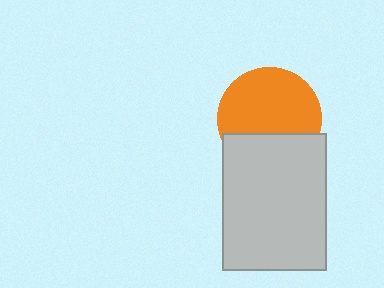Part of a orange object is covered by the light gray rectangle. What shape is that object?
It is a circle.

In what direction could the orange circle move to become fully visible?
The orange circle could move up. That would shift it out from behind the light gray rectangle entirely.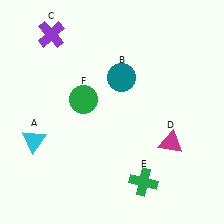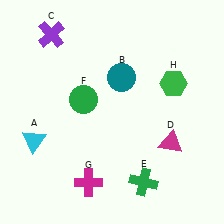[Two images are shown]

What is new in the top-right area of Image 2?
A green hexagon (H) was added in the top-right area of Image 2.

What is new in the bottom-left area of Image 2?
A magenta cross (G) was added in the bottom-left area of Image 2.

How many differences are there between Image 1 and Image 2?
There are 2 differences between the two images.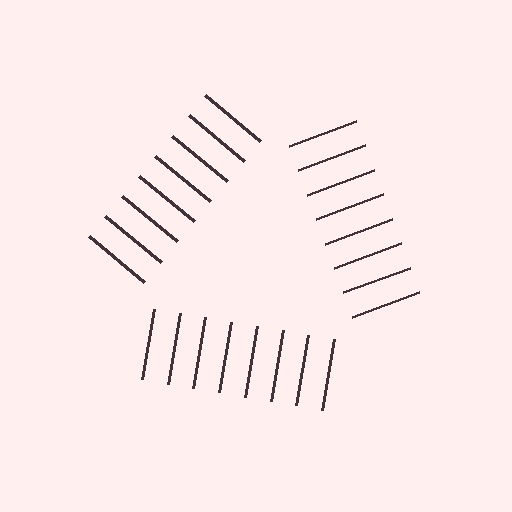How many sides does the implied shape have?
3 sides — the line-ends trace a triangle.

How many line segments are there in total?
24 — 8 along each of the 3 edges.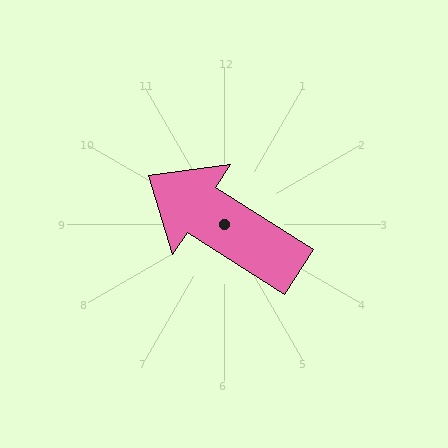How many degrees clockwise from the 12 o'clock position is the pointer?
Approximately 303 degrees.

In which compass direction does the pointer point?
Northwest.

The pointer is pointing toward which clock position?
Roughly 10 o'clock.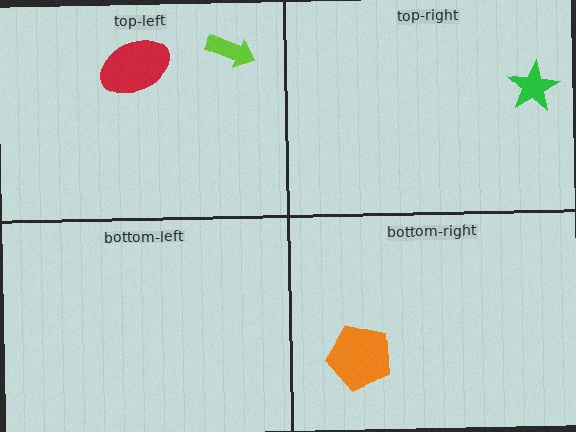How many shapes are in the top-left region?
2.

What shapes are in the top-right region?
The green star.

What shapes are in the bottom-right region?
The orange pentagon.